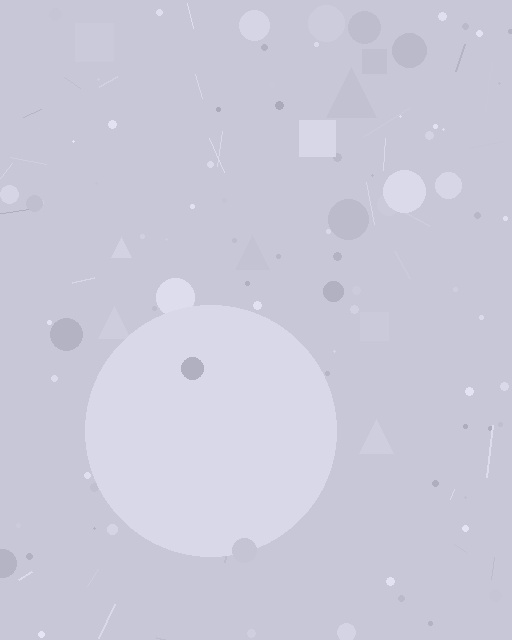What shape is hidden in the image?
A circle is hidden in the image.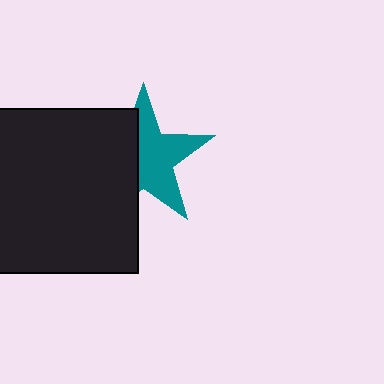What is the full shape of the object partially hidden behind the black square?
The partially hidden object is a teal star.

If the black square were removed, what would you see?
You would see the complete teal star.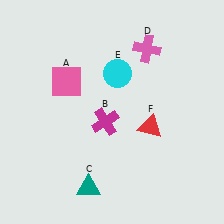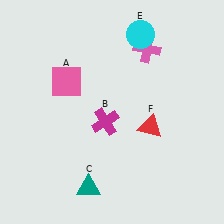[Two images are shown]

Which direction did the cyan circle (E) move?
The cyan circle (E) moved up.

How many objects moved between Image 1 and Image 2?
1 object moved between the two images.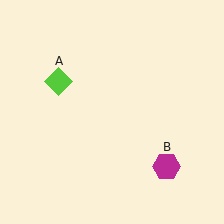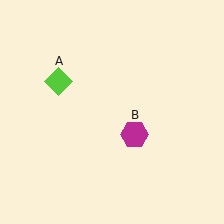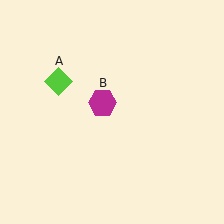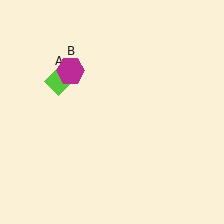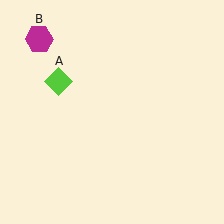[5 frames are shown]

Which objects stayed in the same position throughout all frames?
Lime diamond (object A) remained stationary.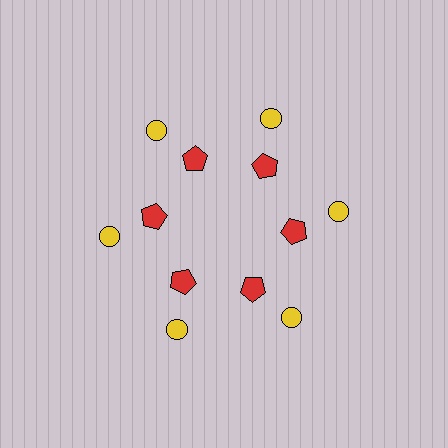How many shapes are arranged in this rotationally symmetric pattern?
There are 12 shapes, arranged in 6 groups of 2.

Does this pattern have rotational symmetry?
Yes, this pattern has 6-fold rotational symmetry. It looks the same after rotating 60 degrees around the center.